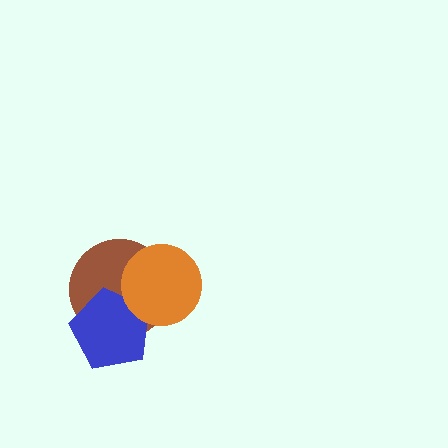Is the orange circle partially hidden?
No, no other shape covers it.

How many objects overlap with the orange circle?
2 objects overlap with the orange circle.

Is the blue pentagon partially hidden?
Yes, it is partially covered by another shape.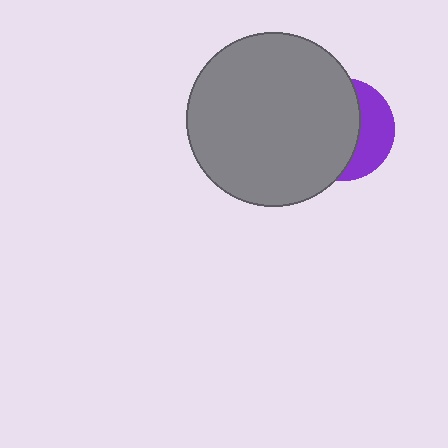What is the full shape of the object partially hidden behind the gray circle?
The partially hidden object is a purple circle.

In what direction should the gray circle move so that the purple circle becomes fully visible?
The gray circle should move left. That is the shortest direction to clear the overlap and leave the purple circle fully visible.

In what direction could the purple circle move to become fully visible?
The purple circle could move right. That would shift it out from behind the gray circle entirely.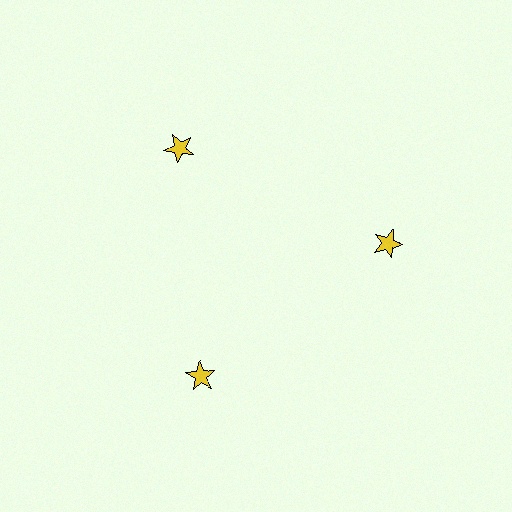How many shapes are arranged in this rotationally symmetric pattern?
There are 3 shapes, arranged in 3 groups of 1.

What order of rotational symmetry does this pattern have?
This pattern has 3-fold rotational symmetry.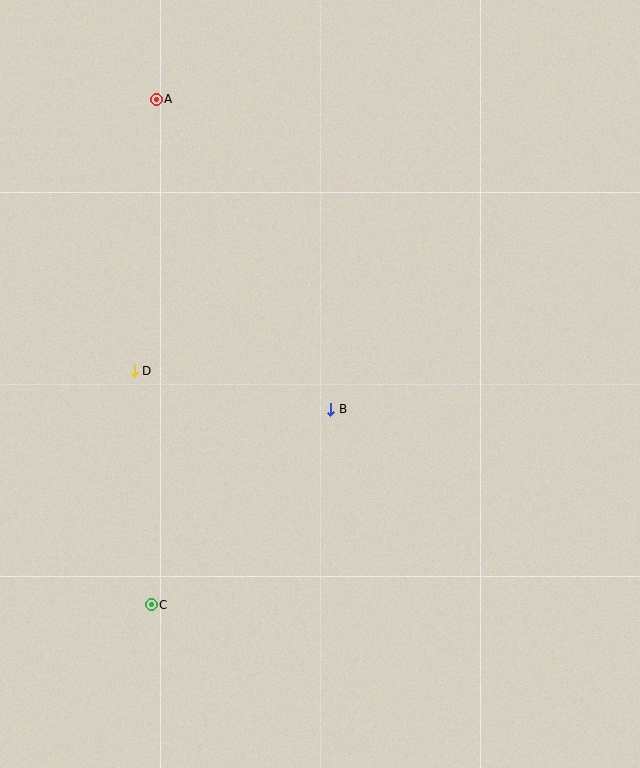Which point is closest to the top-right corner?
Point A is closest to the top-right corner.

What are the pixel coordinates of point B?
Point B is at (331, 409).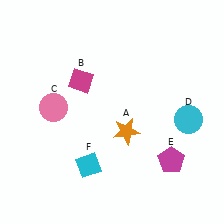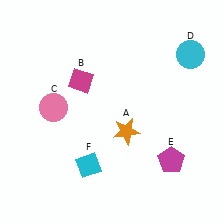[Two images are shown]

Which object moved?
The cyan circle (D) moved up.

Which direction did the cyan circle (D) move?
The cyan circle (D) moved up.